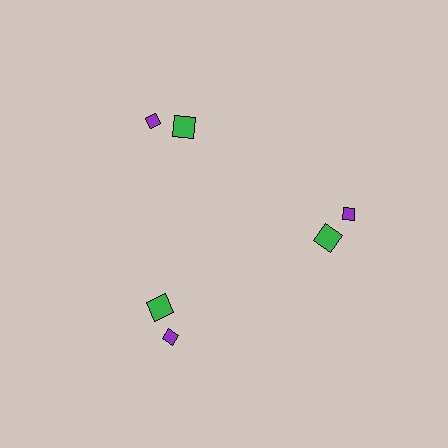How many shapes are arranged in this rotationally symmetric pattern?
There are 6 shapes, arranged in 3 groups of 2.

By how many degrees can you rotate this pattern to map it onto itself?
The pattern maps onto itself every 120 degrees of rotation.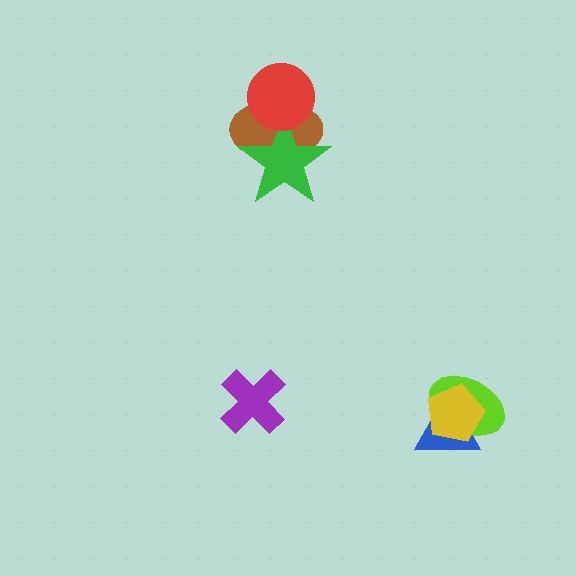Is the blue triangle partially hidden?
Yes, it is partially covered by another shape.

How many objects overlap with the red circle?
2 objects overlap with the red circle.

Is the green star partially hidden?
Yes, it is partially covered by another shape.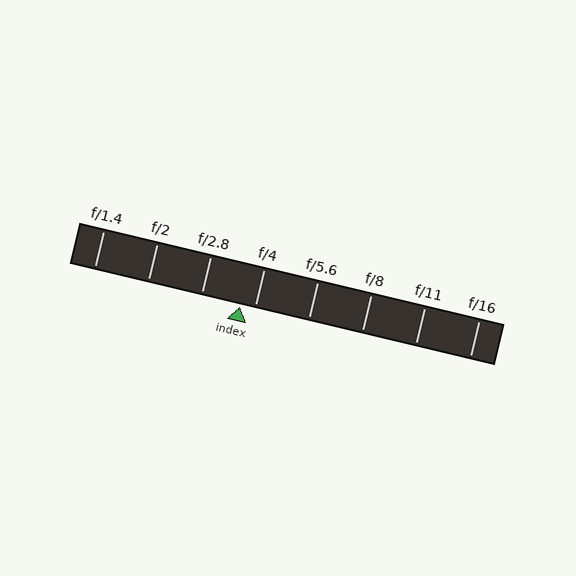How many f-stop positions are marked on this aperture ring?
There are 8 f-stop positions marked.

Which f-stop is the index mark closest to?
The index mark is closest to f/4.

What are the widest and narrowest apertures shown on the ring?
The widest aperture shown is f/1.4 and the narrowest is f/16.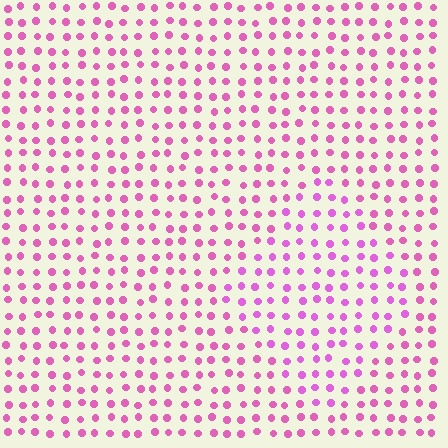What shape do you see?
I see a diamond.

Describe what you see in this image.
The image is filled with small pink elements in a uniform arrangement. A diamond-shaped region is visible where the elements are tinted to a slightly different hue, forming a subtle color boundary.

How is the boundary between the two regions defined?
The boundary is defined purely by a slight shift in hue (about 17 degrees). Spacing, size, and orientation are identical on both sides.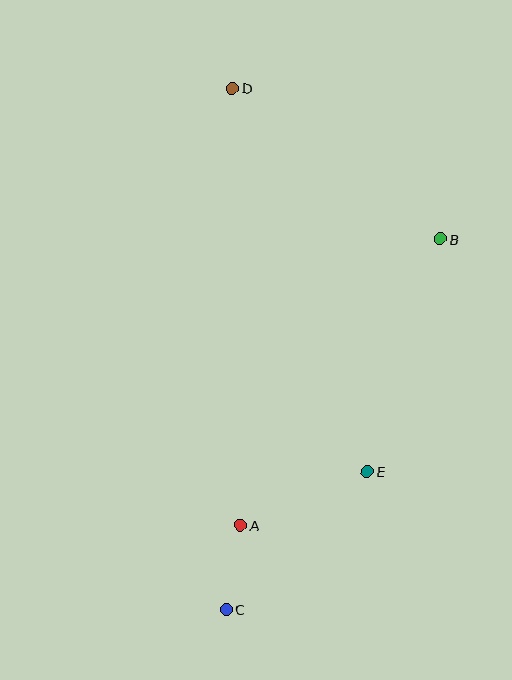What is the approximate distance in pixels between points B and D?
The distance between B and D is approximately 257 pixels.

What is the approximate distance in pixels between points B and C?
The distance between B and C is approximately 428 pixels.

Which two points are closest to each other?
Points A and C are closest to each other.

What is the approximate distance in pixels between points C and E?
The distance between C and E is approximately 197 pixels.